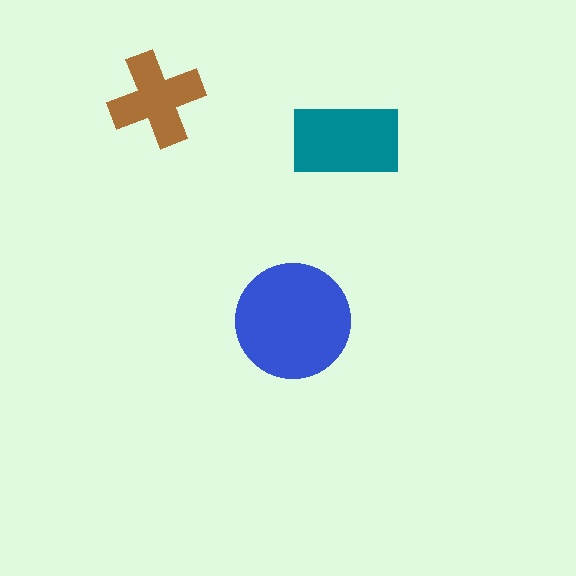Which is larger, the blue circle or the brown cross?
The blue circle.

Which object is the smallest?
The brown cross.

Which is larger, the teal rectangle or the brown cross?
The teal rectangle.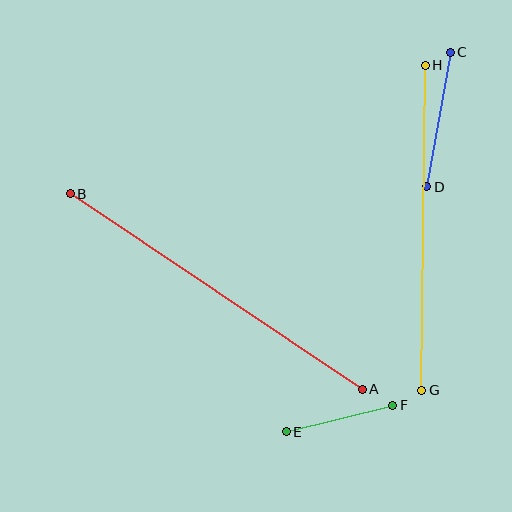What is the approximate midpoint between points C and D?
The midpoint is at approximately (438, 120) pixels.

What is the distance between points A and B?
The distance is approximately 351 pixels.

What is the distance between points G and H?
The distance is approximately 325 pixels.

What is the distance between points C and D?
The distance is approximately 137 pixels.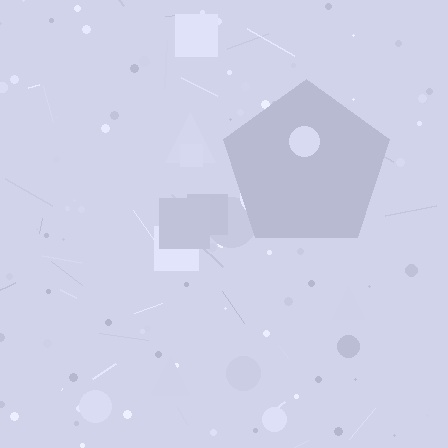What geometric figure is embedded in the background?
A pentagon is embedded in the background.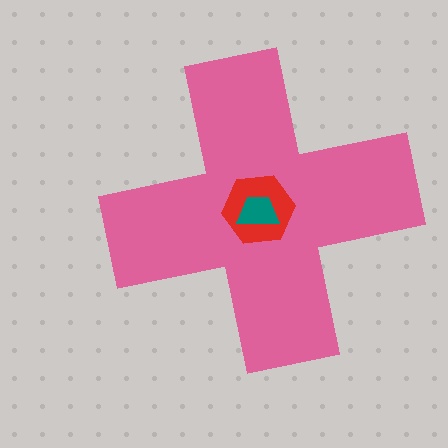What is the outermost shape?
The pink cross.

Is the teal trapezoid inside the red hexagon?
Yes.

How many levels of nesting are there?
3.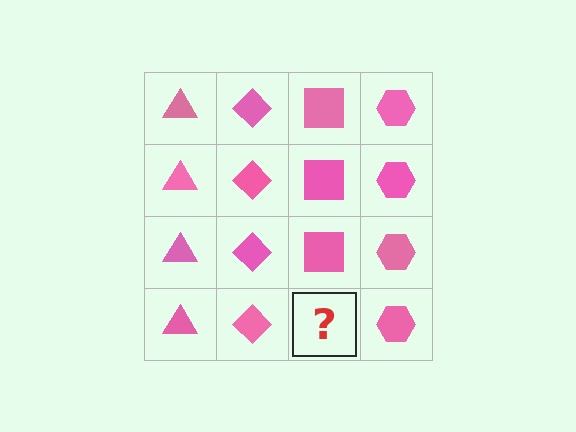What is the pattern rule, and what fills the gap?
The rule is that each column has a consistent shape. The gap should be filled with a pink square.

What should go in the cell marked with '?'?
The missing cell should contain a pink square.